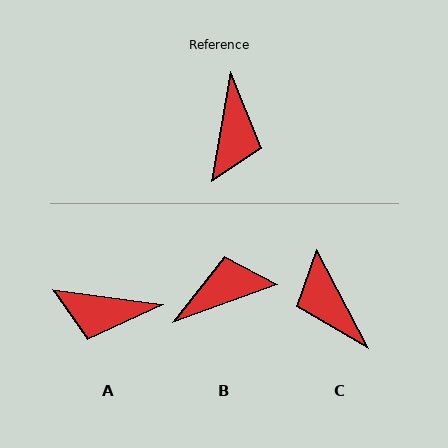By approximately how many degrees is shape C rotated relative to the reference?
Approximately 142 degrees clockwise.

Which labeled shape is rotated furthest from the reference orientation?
C, about 142 degrees away.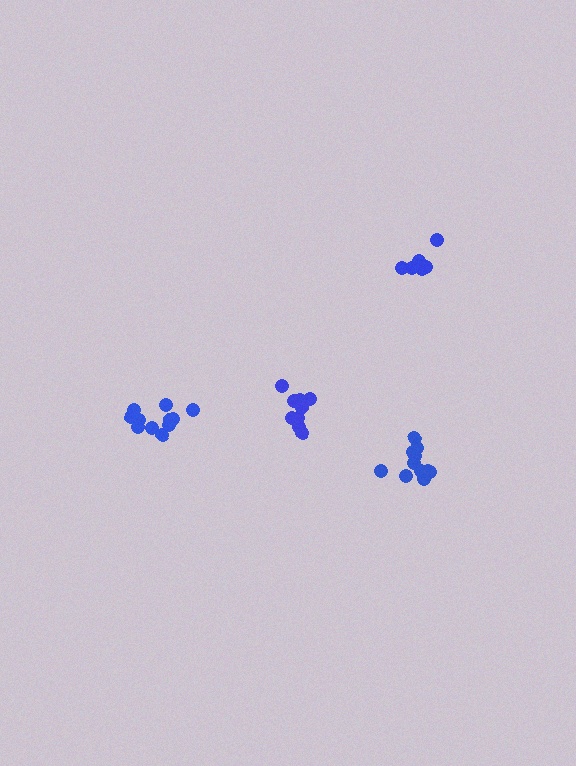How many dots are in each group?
Group 1: 9 dots, Group 2: 11 dots, Group 3: 7 dots, Group 4: 11 dots (38 total).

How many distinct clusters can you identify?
There are 4 distinct clusters.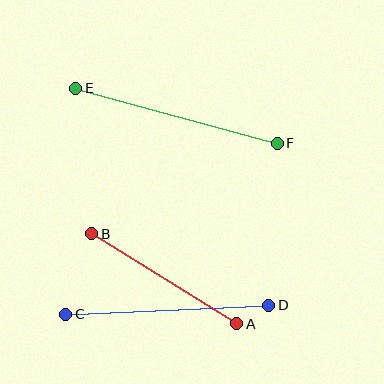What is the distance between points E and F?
The distance is approximately 209 pixels.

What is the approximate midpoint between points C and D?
The midpoint is at approximately (167, 310) pixels.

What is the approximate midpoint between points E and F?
The midpoint is at approximately (176, 116) pixels.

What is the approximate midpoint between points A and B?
The midpoint is at approximately (164, 279) pixels.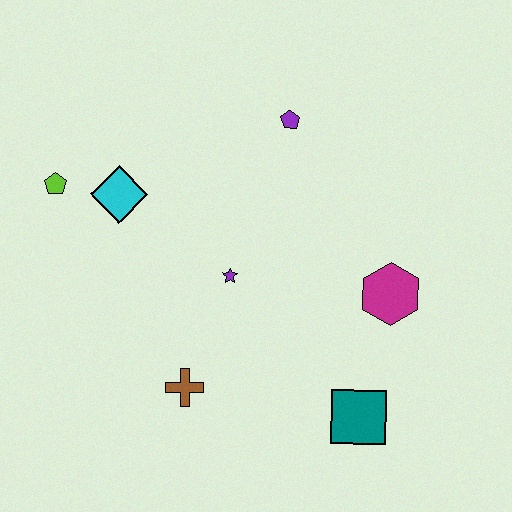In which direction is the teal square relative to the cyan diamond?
The teal square is to the right of the cyan diamond.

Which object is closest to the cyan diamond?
The lime pentagon is closest to the cyan diamond.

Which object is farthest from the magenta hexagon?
The lime pentagon is farthest from the magenta hexagon.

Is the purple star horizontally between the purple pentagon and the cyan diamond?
Yes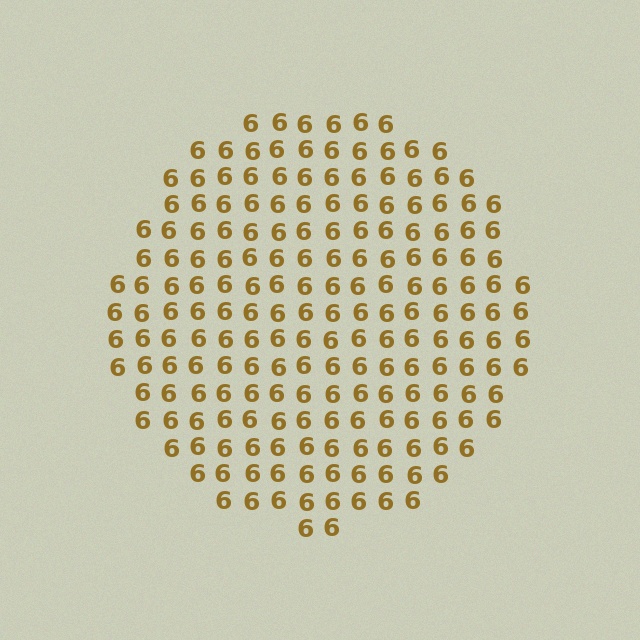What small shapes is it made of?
It is made of small digit 6's.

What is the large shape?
The large shape is a circle.